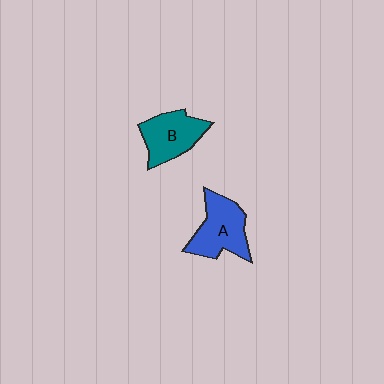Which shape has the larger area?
Shape A (blue).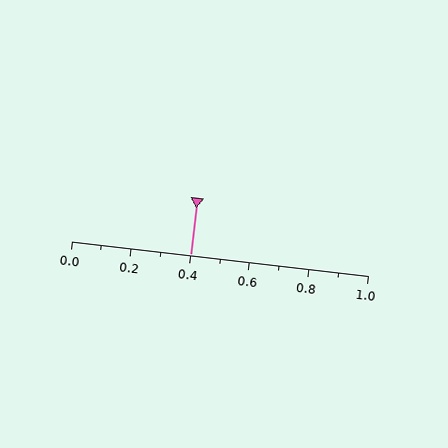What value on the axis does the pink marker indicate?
The marker indicates approximately 0.4.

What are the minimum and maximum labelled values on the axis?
The axis runs from 0.0 to 1.0.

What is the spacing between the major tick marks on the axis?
The major ticks are spaced 0.2 apart.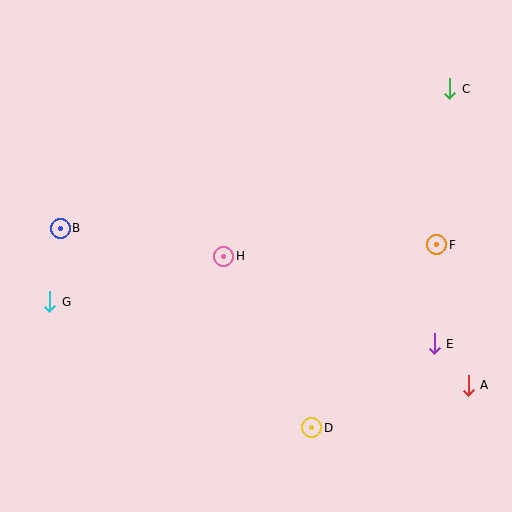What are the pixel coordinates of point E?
Point E is at (434, 344).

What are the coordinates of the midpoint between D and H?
The midpoint between D and H is at (268, 342).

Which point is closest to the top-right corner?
Point C is closest to the top-right corner.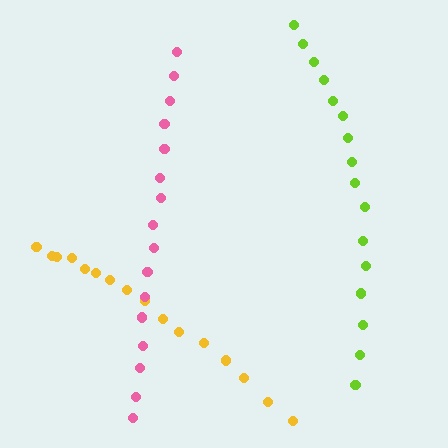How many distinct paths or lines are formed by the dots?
There are 3 distinct paths.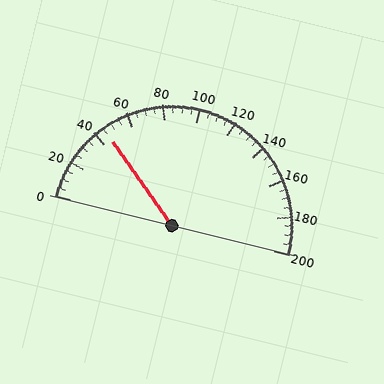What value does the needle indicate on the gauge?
The needle indicates approximately 45.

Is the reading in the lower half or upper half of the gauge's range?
The reading is in the lower half of the range (0 to 200).